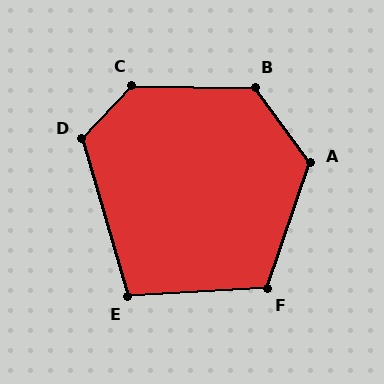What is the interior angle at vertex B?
Approximately 127 degrees (obtuse).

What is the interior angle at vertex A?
Approximately 125 degrees (obtuse).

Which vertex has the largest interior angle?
C, at approximately 132 degrees.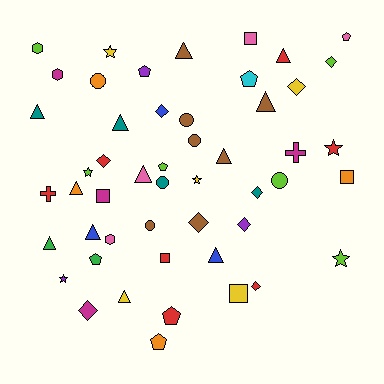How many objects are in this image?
There are 50 objects.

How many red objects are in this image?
There are 7 red objects.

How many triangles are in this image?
There are 12 triangles.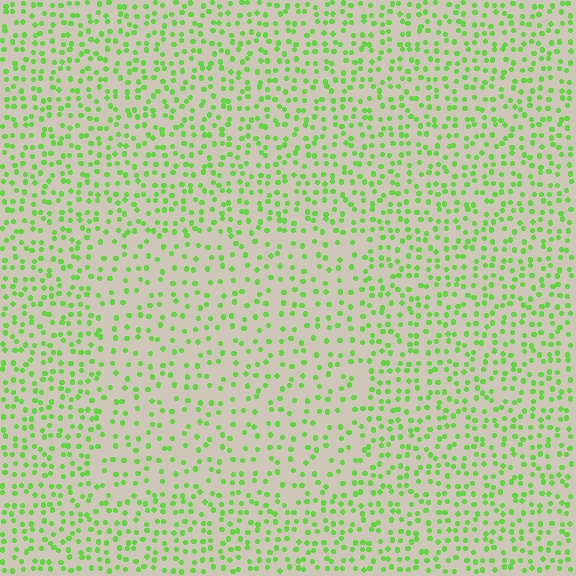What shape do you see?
I see a rectangle.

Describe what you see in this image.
The image contains small lime elements arranged at two different densities. A rectangle-shaped region is visible where the elements are less densely packed than the surrounding area.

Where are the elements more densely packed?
The elements are more densely packed outside the rectangle boundary.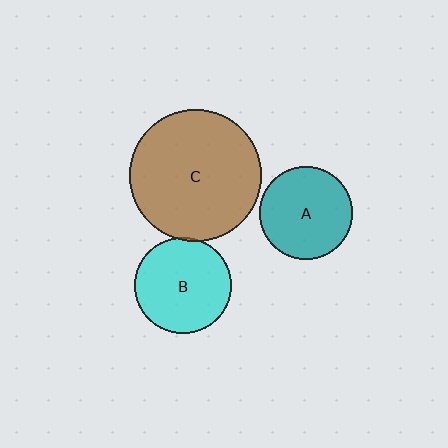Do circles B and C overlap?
Yes.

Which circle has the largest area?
Circle C (brown).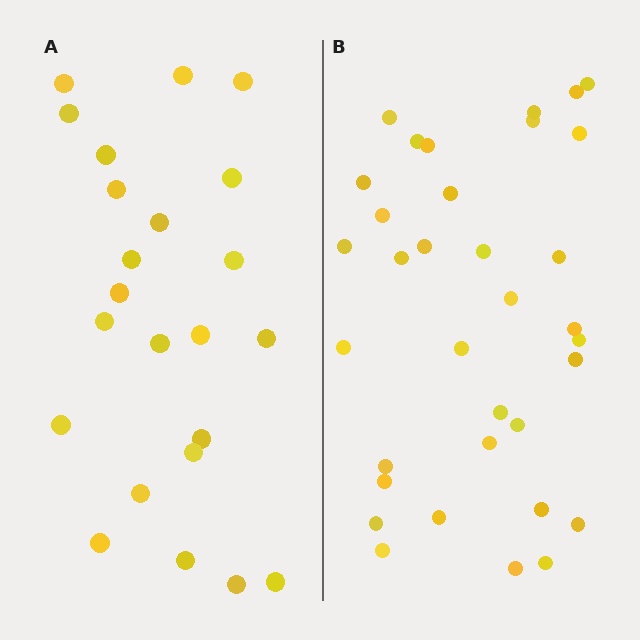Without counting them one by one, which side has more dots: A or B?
Region B (the right region) has more dots.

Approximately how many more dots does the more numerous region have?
Region B has roughly 12 or so more dots than region A.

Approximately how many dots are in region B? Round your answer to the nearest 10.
About 30 dots. (The exact count is 34, which rounds to 30.)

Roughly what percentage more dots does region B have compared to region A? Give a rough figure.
About 50% more.